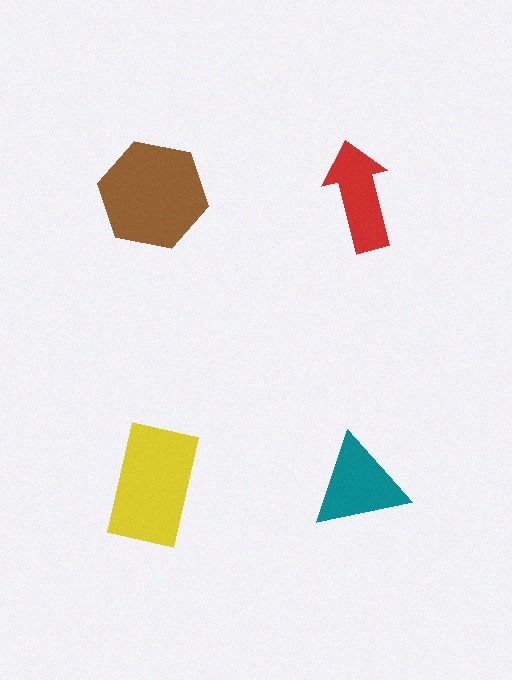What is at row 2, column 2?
A teal triangle.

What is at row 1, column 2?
A red arrow.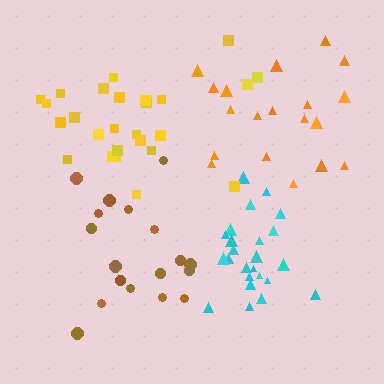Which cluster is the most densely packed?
Cyan.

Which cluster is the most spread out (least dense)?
Orange.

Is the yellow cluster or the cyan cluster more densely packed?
Cyan.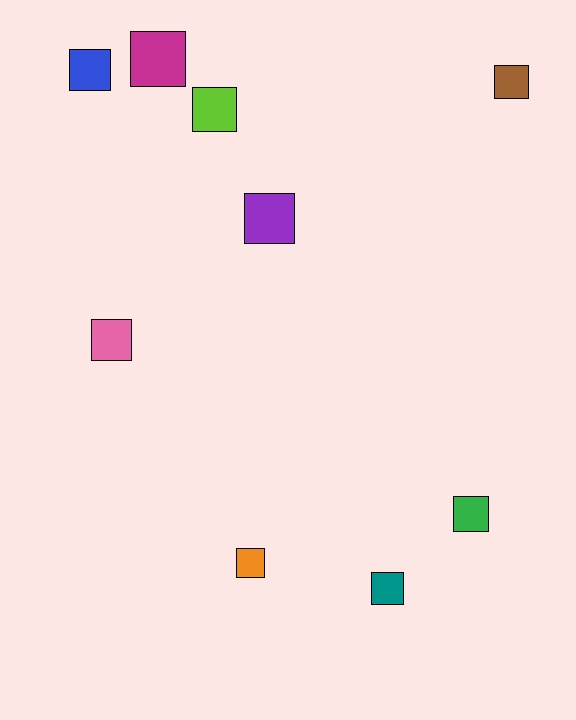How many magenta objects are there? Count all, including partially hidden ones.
There is 1 magenta object.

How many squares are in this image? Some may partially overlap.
There are 9 squares.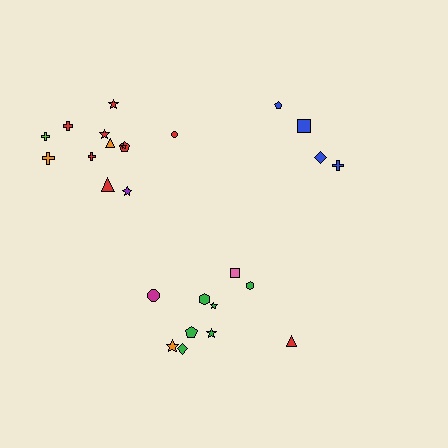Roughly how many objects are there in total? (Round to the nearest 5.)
Roughly 25 objects in total.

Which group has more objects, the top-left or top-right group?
The top-left group.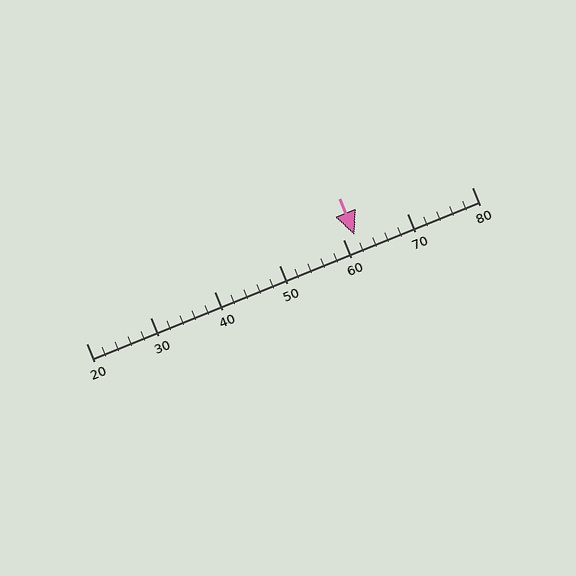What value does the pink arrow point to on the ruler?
The pink arrow points to approximately 62.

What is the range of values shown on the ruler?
The ruler shows values from 20 to 80.